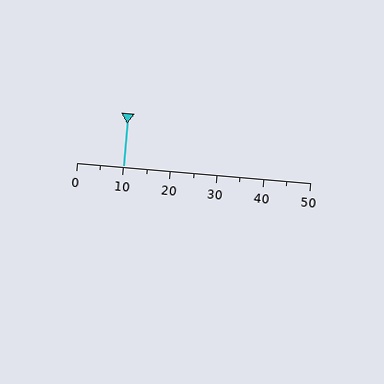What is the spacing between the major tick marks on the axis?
The major ticks are spaced 10 apart.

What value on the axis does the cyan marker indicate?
The marker indicates approximately 10.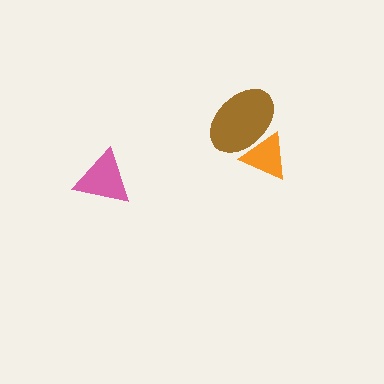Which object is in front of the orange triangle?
The brown ellipse is in front of the orange triangle.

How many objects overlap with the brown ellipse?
1 object overlaps with the brown ellipse.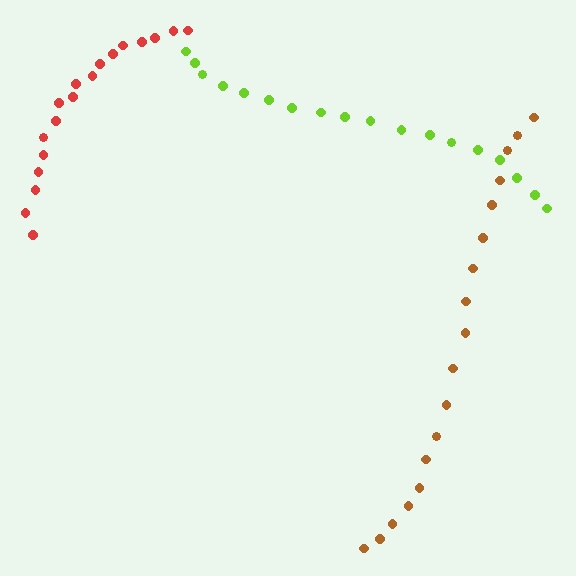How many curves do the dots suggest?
There are 3 distinct paths.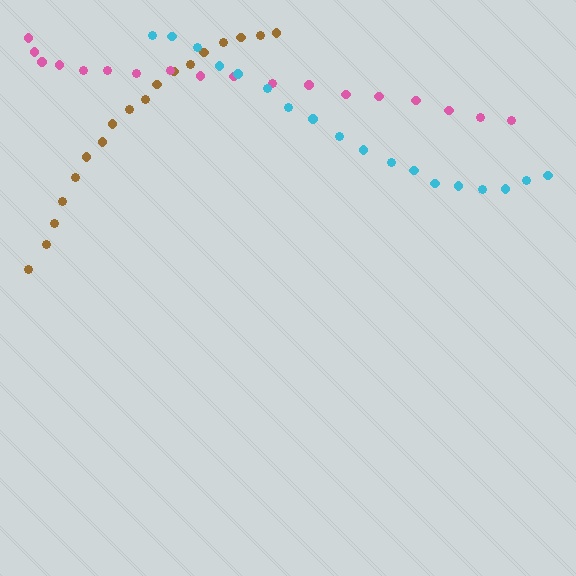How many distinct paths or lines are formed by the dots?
There are 3 distinct paths.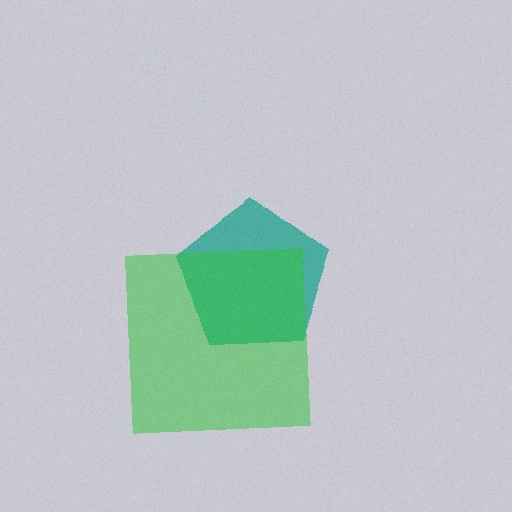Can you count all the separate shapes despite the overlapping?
Yes, there are 2 separate shapes.